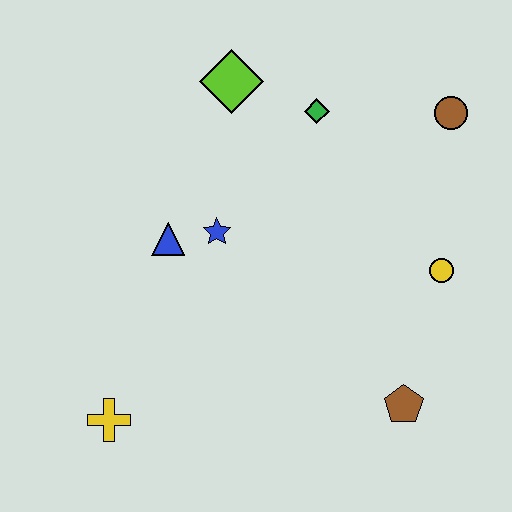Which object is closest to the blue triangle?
The blue star is closest to the blue triangle.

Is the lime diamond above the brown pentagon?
Yes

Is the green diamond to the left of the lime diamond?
No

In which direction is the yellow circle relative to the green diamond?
The yellow circle is below the green diamond.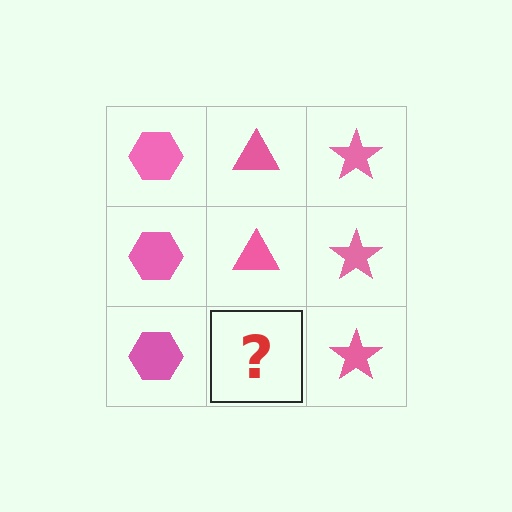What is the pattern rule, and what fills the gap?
The rule is that each column has a consistent shape. The gap should be filled with a pink triangle.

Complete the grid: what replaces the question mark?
The question mark should be replaced with a pink triangle.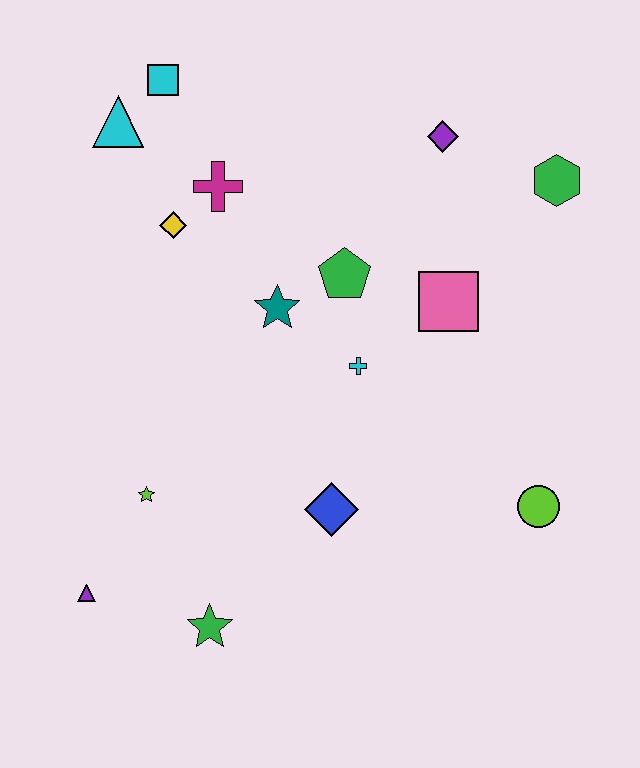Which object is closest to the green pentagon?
The teal star is closest to the green pentagon.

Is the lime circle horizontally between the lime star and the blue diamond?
No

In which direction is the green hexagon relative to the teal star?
The green hexagon is to the right of the teal star.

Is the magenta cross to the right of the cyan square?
Yes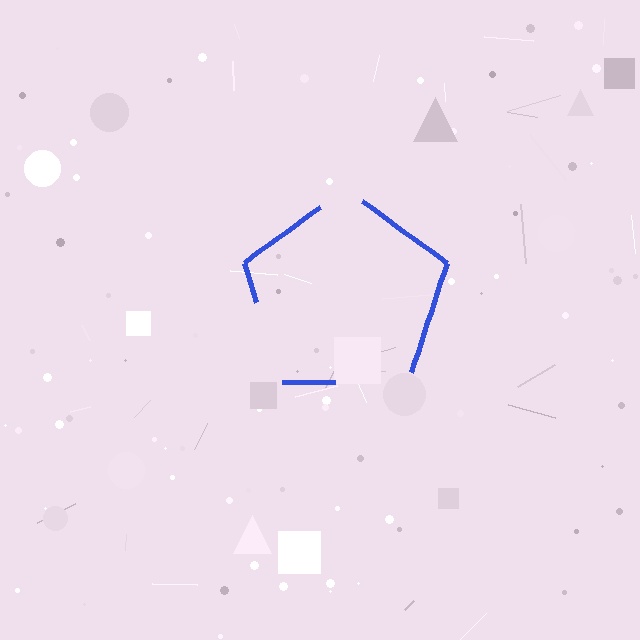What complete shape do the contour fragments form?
The contour fragments form a pentagon.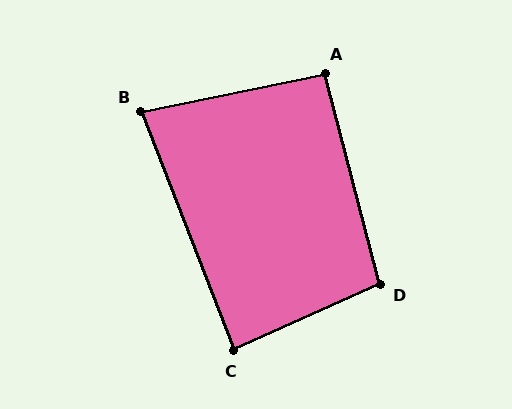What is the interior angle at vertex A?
Approximately 93 degrees (approximately right).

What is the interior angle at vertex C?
Approximately 87 degrees (approximately right).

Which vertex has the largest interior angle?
D, at approximately 100 degrees.